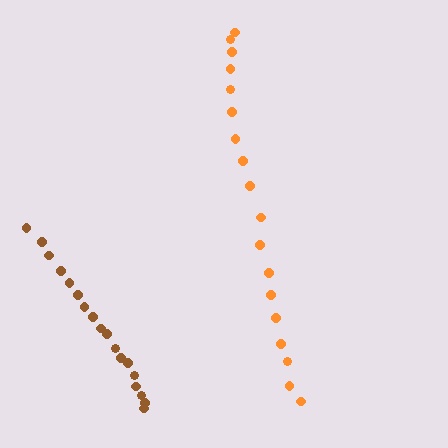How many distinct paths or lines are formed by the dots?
There are 2 distinct paths.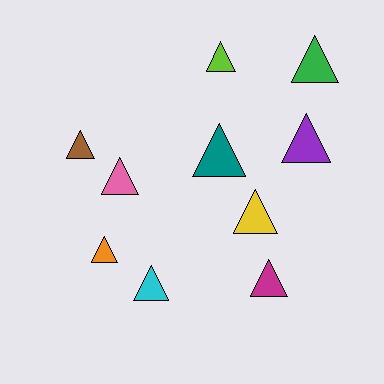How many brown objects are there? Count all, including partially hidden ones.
There is 1 brown object.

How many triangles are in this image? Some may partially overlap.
There are 10 triangles.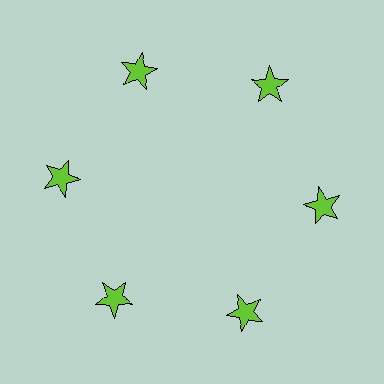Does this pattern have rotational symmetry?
Yes, this pattern has 6-fold rotational symmetry. It looks the same after rotating 60 degrees around the center.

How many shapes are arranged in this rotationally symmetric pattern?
There are 6 shapes, arranged in 6 groups of 1.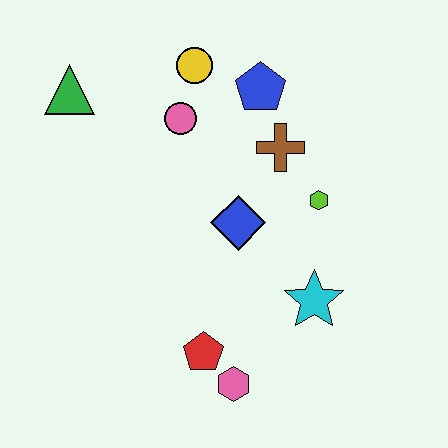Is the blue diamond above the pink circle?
No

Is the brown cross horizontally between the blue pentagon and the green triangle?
No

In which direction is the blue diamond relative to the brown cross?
The blue diamond is below the brown cross.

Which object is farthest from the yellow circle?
The pink hexagon is farthest from the yellow circle.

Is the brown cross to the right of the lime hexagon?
No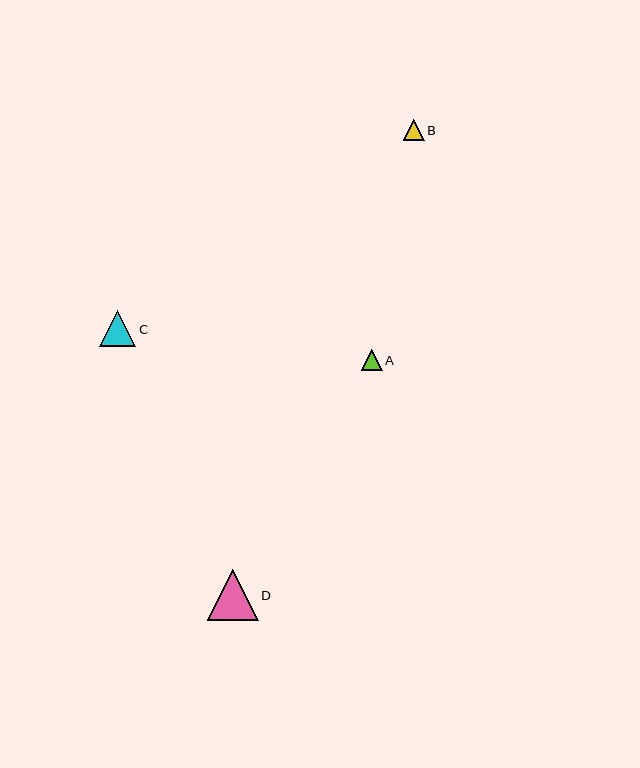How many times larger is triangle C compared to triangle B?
Triangle C is approximately 1.8 times the size of triangle B.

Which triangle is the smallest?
Triangle A is the smallest with a size of approximately 20 pixels.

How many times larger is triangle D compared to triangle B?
Triangle D is approximately 2.5 times the size of triangle B.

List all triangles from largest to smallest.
From largest to smallest: D, C, B, A.